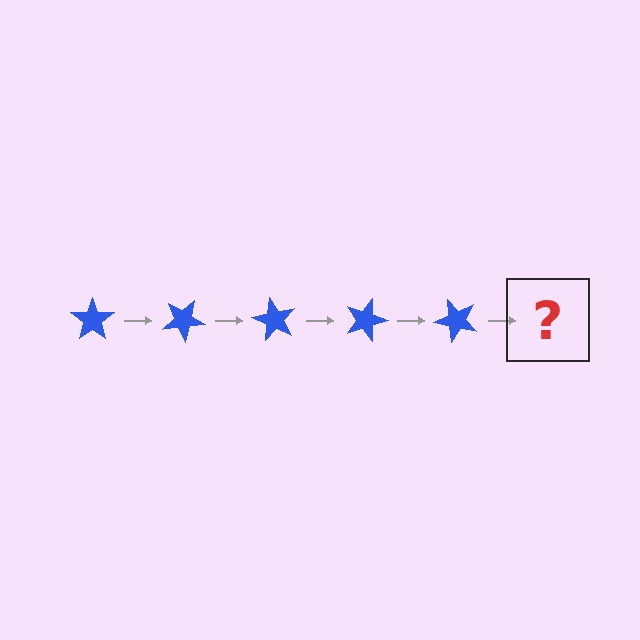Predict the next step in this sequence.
The next step is a blue star rotated 150 degrees.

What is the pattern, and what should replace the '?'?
The pattern is that the star rotates 30 degrees each step. The '?' should be a blue star rotated 150 degrees.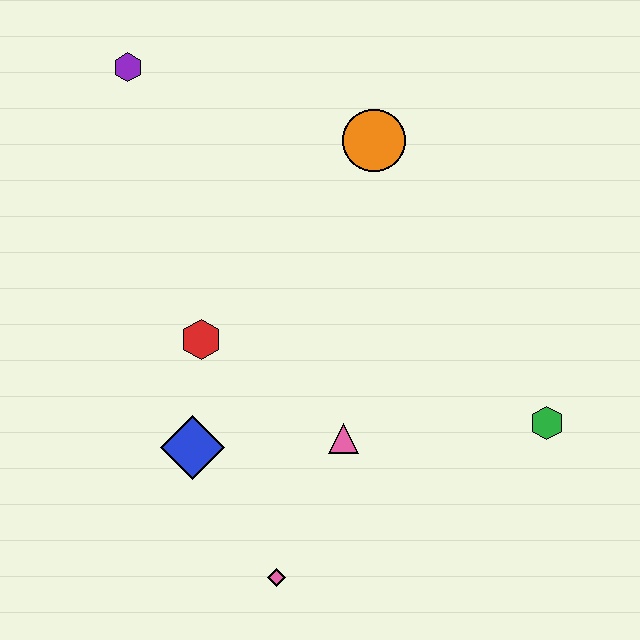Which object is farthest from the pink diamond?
The purple hexagon is farthest from the pink diamond.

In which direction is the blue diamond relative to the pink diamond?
The blue diamond is above the pink diamond.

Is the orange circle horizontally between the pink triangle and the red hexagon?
No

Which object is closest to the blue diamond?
The red hexagon is closest to the blue diamond.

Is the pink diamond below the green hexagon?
Yes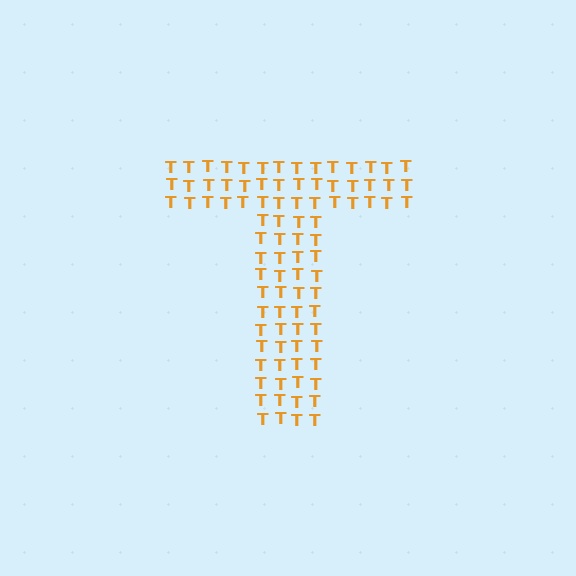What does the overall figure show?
The overall figure shows the letter T.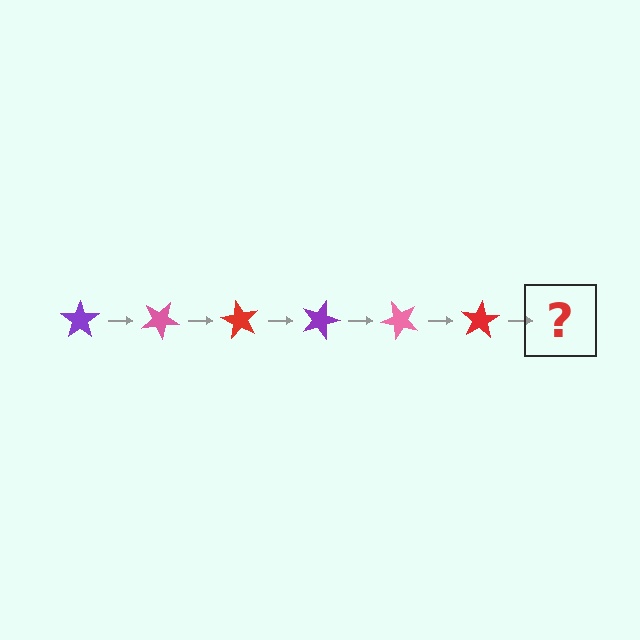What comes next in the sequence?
The next element should be a purple star, rotated 180 degrees from the start.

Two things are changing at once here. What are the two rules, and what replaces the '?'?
The two rules are that it rotates 30 degrees each step and the color cycles through purple, pink, and red. The '?' should be a purple star, rotated 180 degrees from the start.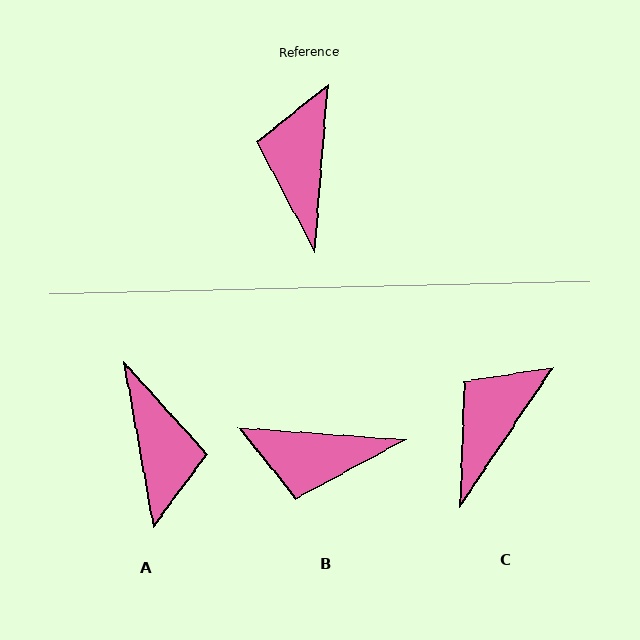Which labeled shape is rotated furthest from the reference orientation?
A, about 165 degrees away.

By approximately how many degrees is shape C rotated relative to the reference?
Approximately 29 degrees clockwise.